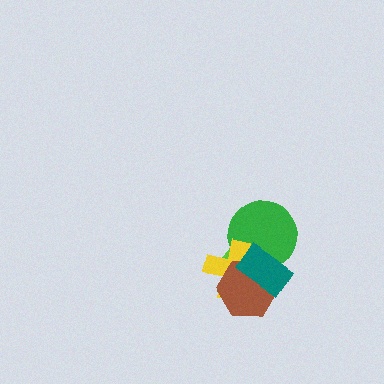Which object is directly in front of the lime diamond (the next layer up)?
The green circle is directly in front of the lime diamond.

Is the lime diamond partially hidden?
Yes, it is partially covered by another shape.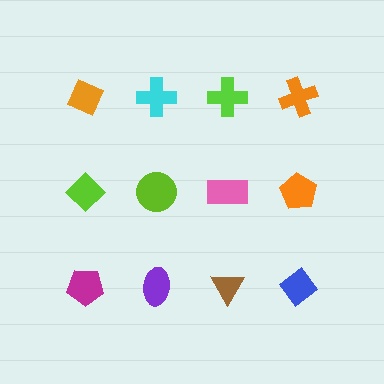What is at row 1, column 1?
An orange diamond.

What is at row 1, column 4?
An orange cross.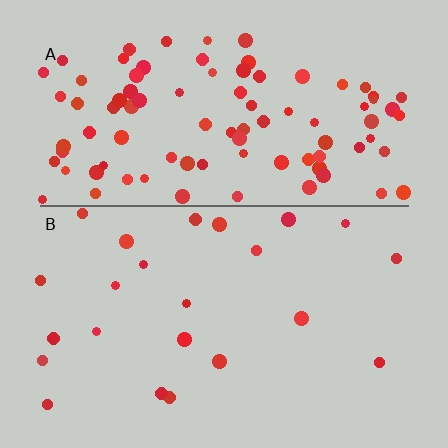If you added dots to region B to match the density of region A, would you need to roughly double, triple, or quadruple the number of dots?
Approximately quadruple.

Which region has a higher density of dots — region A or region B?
A (the top).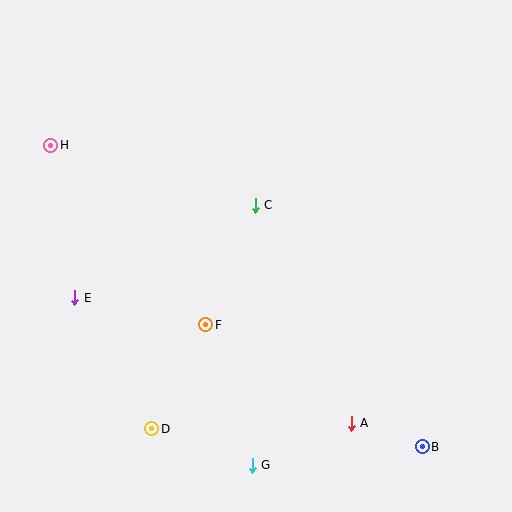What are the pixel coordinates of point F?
Point F is at (206, 325).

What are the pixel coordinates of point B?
Point B is at (422, 447).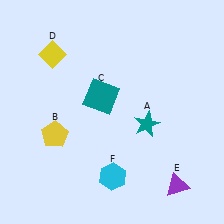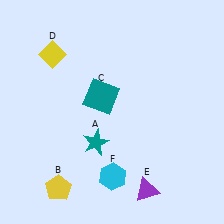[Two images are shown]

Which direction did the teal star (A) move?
The teal star (A) moved left.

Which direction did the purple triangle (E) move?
The purple triangle (E) moved left.